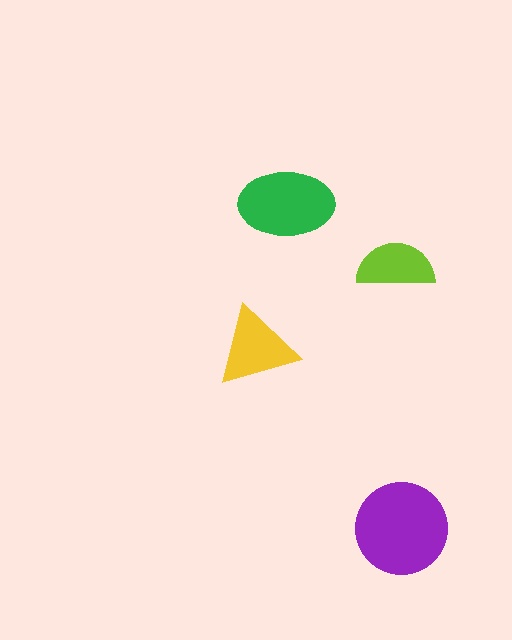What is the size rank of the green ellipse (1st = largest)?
2nd.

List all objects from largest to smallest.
The purple circle, the green ellipse, the yellow triangle, the lime semicircle.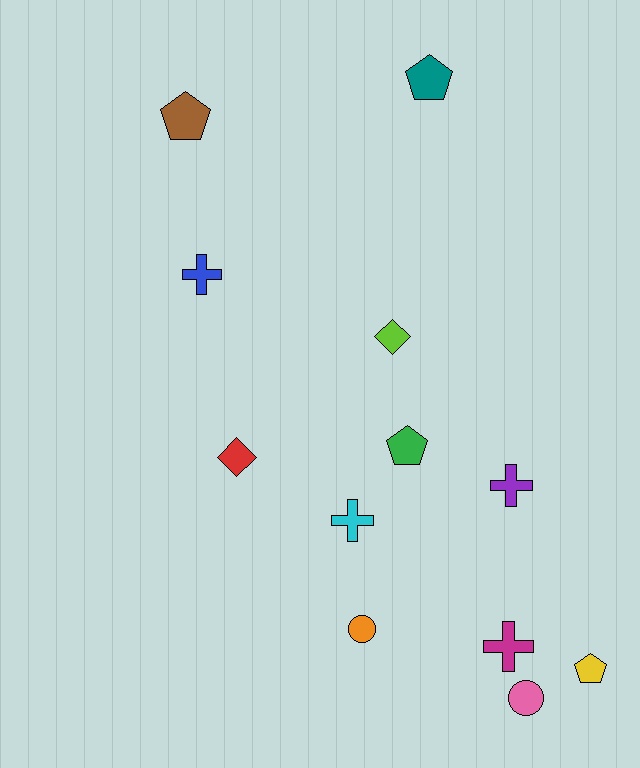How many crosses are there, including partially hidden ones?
There are 4 crosses.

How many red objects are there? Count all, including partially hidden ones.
There is 1 red object.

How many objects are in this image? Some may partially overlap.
There are 12 objects.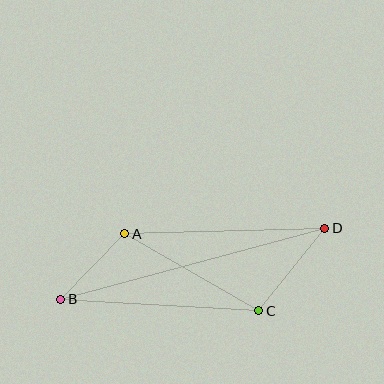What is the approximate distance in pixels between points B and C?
The distance between B and C is approximately 198 pixels.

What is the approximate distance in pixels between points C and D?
The distance between C and D is approximately 106 pixels.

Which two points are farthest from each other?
Points B and D are farthest from each other.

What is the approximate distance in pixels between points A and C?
The distance between A and C is approximately 155 pixels.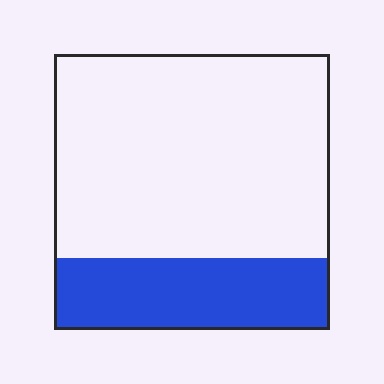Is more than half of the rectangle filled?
No.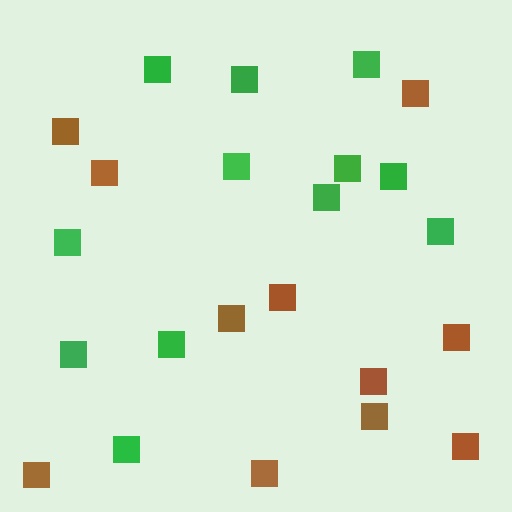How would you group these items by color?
There are 2 groups: one group of green squares (12) and one group of brown squares (11).